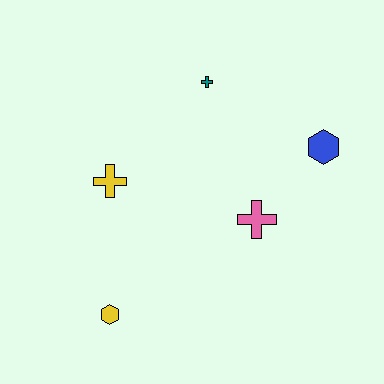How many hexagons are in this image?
There are 2 hexagons.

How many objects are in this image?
There are 5 objects.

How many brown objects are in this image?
There are no brown objects.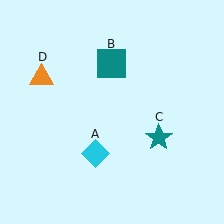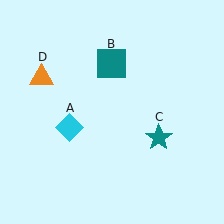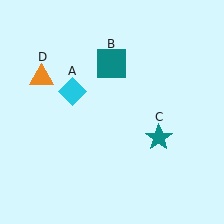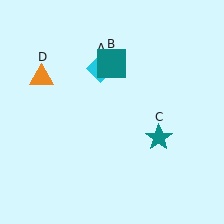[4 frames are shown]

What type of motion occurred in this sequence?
The cyan diamond (object A) rotated clockwise around the center of the scene.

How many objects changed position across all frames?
1 object changed position: cyan diamond (object A).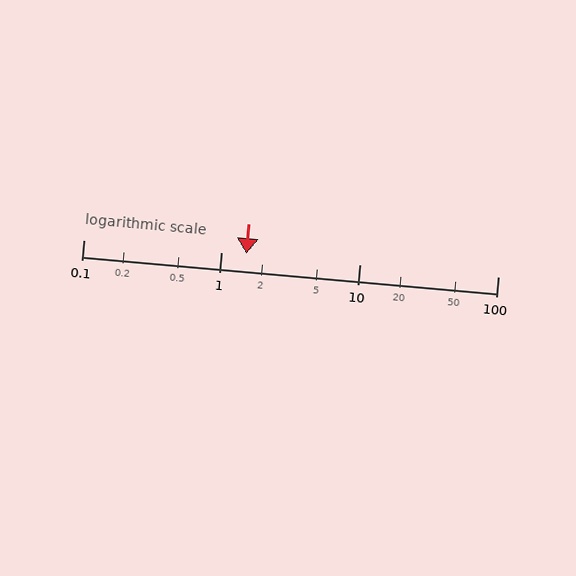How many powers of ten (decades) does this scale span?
The scale spans 3 decades, from 0.1 to 100.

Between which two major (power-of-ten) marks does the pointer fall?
The pointer is between 1 and 10.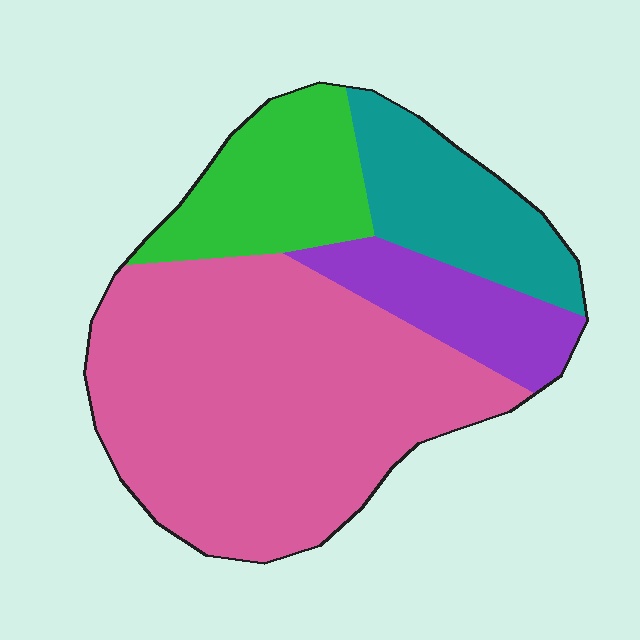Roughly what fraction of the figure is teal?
Teal takes up about one sixth (1/6) of the figure.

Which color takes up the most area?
Pink, at roughly 55%.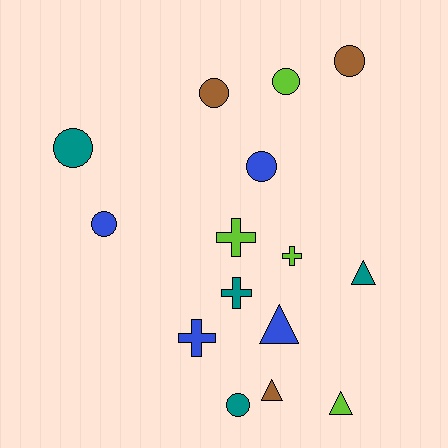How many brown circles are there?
There are 2 brown circles.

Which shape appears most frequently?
Circle, with 7 objects.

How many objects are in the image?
There are 15 objects.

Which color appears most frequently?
Lime, with 4 objects.